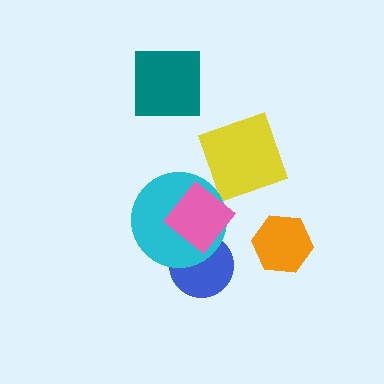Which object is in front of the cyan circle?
The pink diamond is in front of the cyan circle.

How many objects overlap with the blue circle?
2 objects overlap with the blue circle.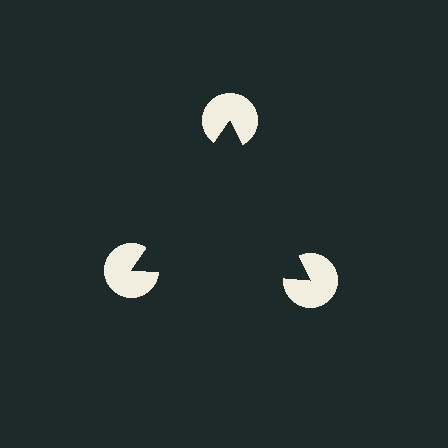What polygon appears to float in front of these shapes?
An illusory triangle — its edges are inferred from the aligned wedge cuts in the pac-man discs, not physically drawn.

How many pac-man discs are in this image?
There are 3 — one at each vertex of the illusory triangle.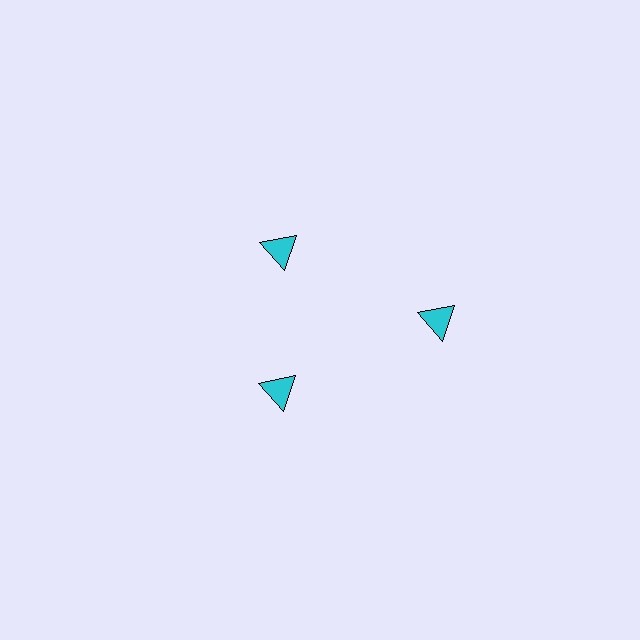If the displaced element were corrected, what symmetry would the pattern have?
It would have 3-fold rotational symmetry — the pattern would map onto itself every 120 degrees.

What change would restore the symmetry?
The symmetry would be restored by moving it inward, back onto the ring so that all 3 triangles sit at equal angles and equal distance from the center.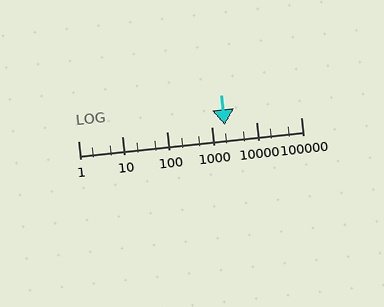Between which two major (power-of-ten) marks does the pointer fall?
The pointer is between 1000 and 10000.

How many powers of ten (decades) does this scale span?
The scale spans 5 decades, from 1 to 100000.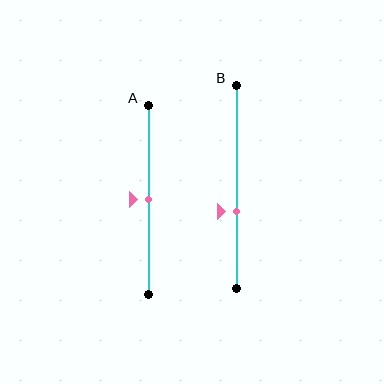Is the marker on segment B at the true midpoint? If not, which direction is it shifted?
No, the marker on segment B is shifted downward by about 12% of the segment length.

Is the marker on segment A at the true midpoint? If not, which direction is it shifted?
Yes, the marker on segment A is at the true midpoint.